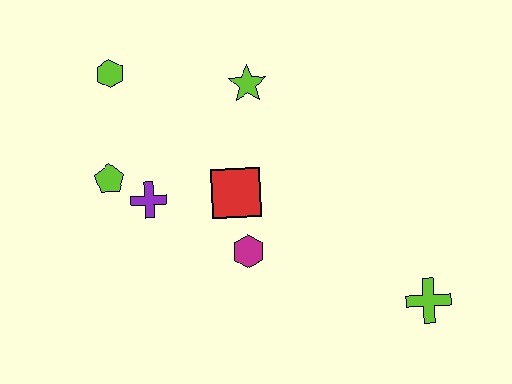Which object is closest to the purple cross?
The lime pentagon is closest to the purple cross.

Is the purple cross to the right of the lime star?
No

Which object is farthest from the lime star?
The lime cross is farthest from the lime star.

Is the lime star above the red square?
Yes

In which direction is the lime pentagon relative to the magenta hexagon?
The lime pentagon is to the left of the magenta hexagon.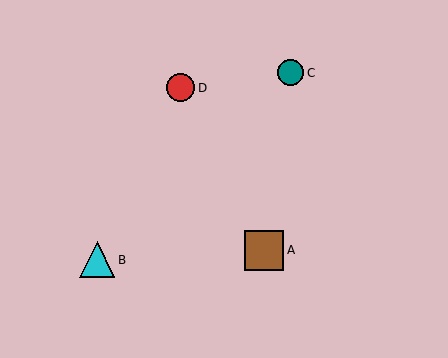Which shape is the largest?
The brown square (labeled A) is the largest.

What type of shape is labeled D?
Shape D is a red circle.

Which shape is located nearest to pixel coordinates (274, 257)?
The brown square (labeled A) at (264, 250) is nearest to that location.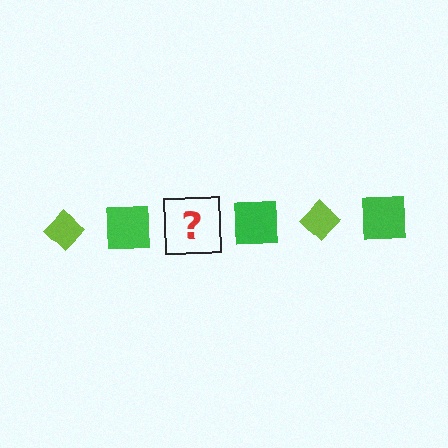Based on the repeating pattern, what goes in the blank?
The blank should be a lime diamond.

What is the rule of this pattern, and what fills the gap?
The rule is that the pattern alternates between lime diamond and green square. The gap should be filled with a lime diamond.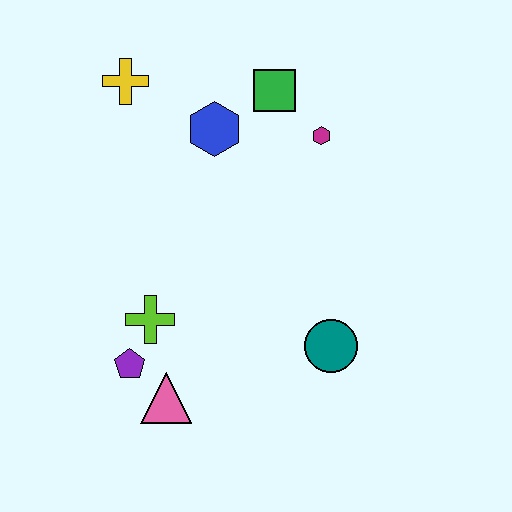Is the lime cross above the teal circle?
Yes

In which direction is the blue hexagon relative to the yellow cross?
The blue hexagon is to the right of the yellow cross.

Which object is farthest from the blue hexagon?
The pink triangle is farthest from the blue hexagon.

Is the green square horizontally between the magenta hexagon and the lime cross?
Yes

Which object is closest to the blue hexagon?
The green square is closest to the blue hexagon.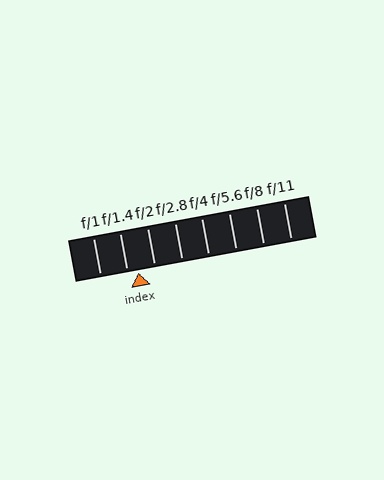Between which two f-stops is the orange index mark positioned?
The index mark is between f/1.4 and f/2.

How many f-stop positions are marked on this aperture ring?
There are 8 f-stop positions marked.